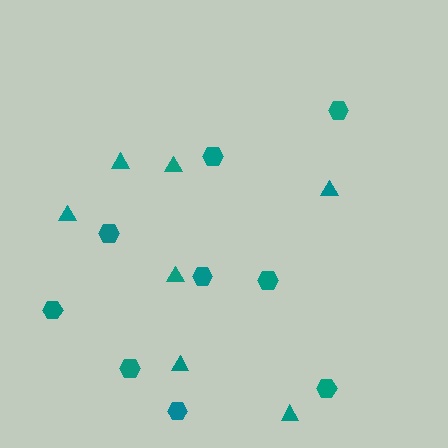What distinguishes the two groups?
There are 2 groups: one group of hexagons (9) and one group of triangles (7).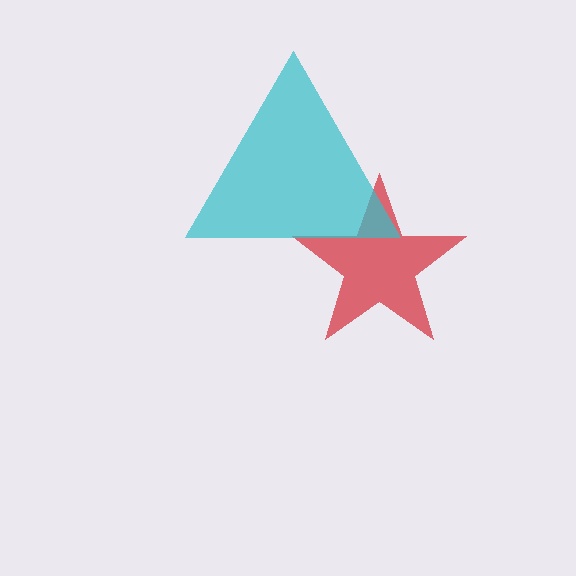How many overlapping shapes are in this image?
There are 2 overlapping shapes in the image.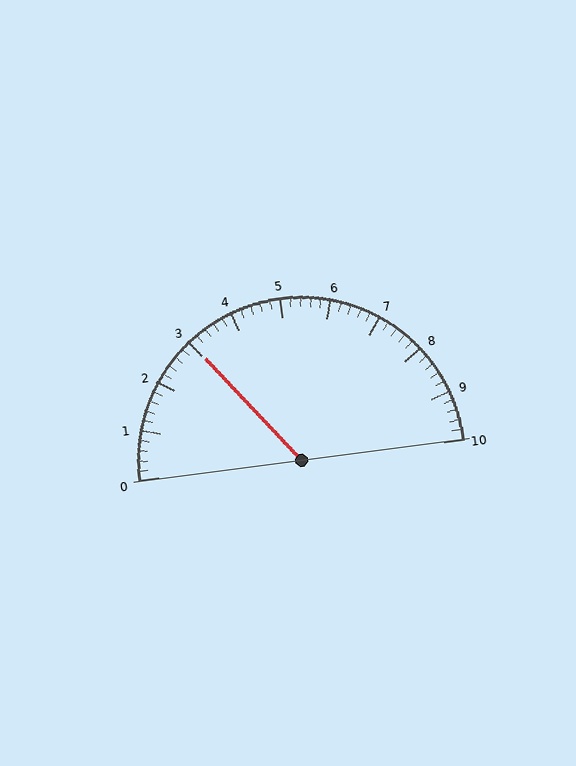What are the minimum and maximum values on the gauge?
The gauge ranges from 0 to 10.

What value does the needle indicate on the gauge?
The needle indicates approximately 3.0.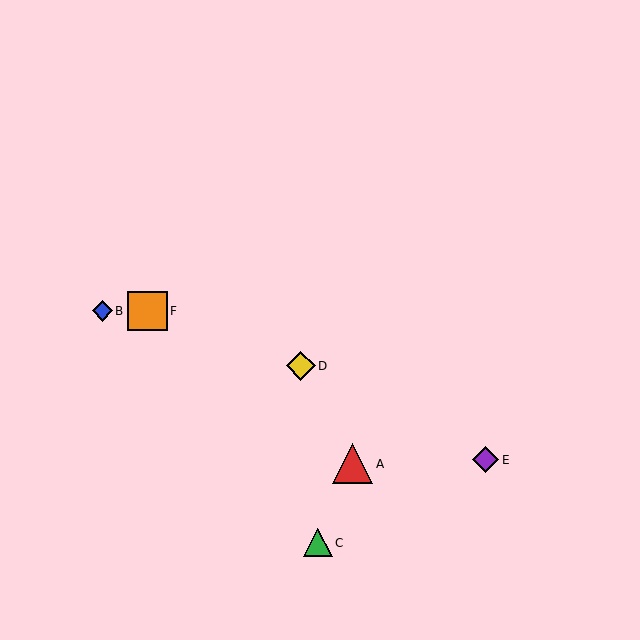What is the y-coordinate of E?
Object E is at y≈460.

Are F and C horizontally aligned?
No, F is at y≈311 and C is at y≈543.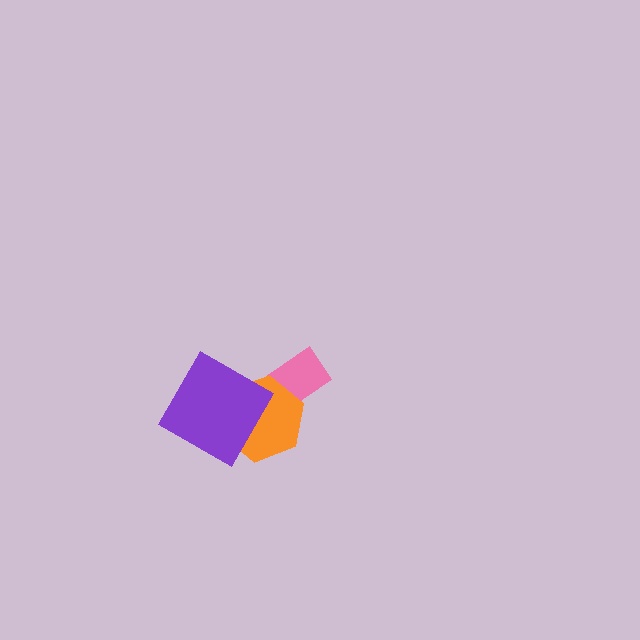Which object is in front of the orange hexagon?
The purple square is in front of the orange hexagon.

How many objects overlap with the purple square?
1 object overlaps with the purple square.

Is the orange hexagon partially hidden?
Yes, it is partially covered by another shape.